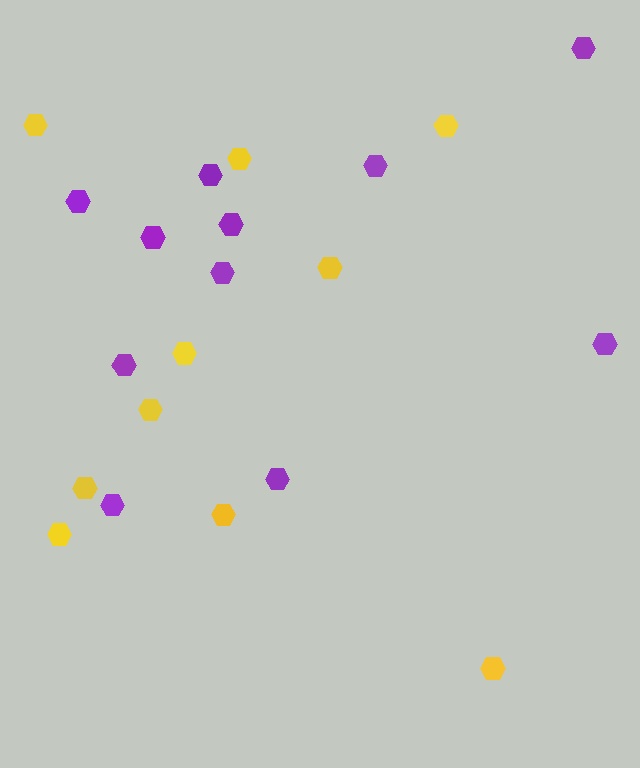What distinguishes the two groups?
There are 2 groups: one group of purple hexagons (11) and one group of yellow hexagons (10).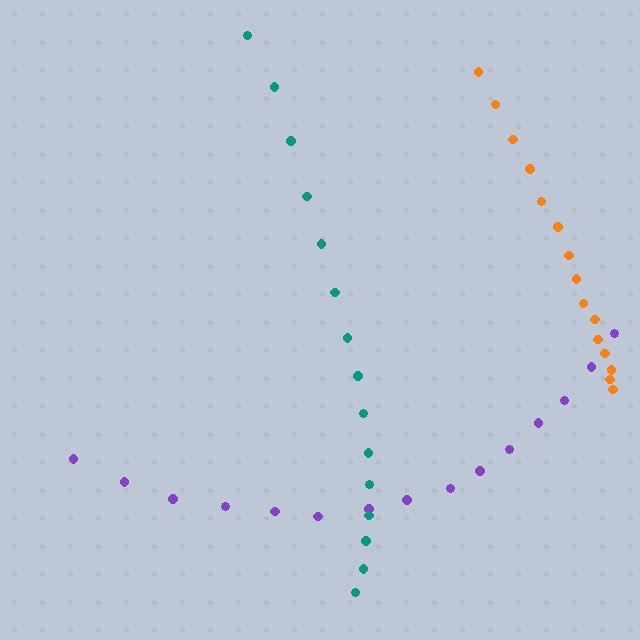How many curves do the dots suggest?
There are 3 distinct paths.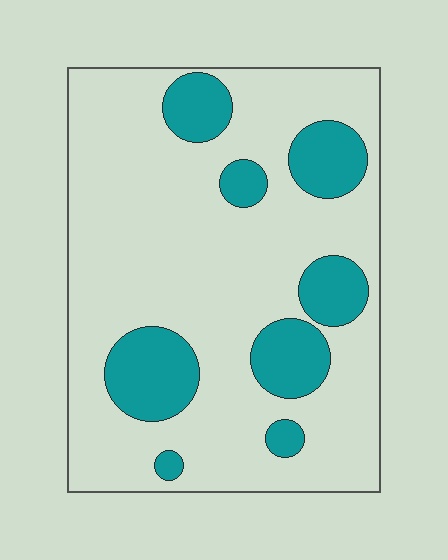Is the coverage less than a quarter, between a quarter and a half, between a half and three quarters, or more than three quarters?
Less than a quarter.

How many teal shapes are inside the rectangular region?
8.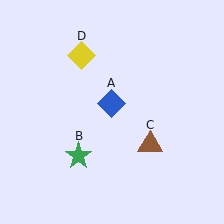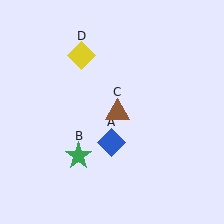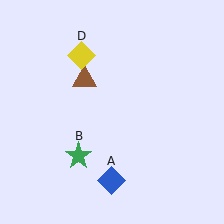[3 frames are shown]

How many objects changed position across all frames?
2 objects changed position: blue diamond (object A), brown triangle (object C).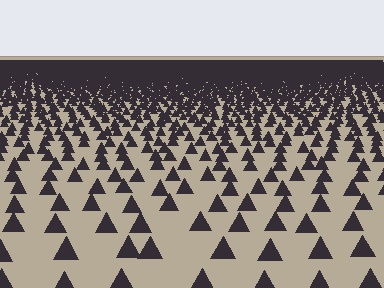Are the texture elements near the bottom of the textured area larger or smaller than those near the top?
Larger. Near the bottom, elements are closer to the viewer and appear at a bigger on-screen size.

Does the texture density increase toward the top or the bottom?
Density increases toward the top.